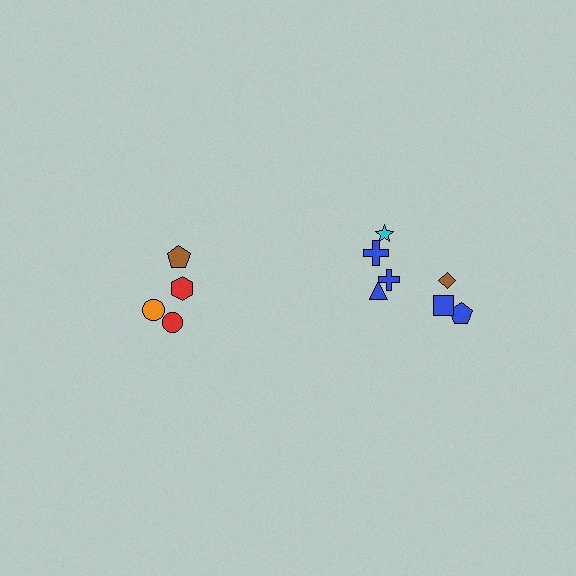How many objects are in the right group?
There are 7 objects.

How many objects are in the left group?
There are 4 objects.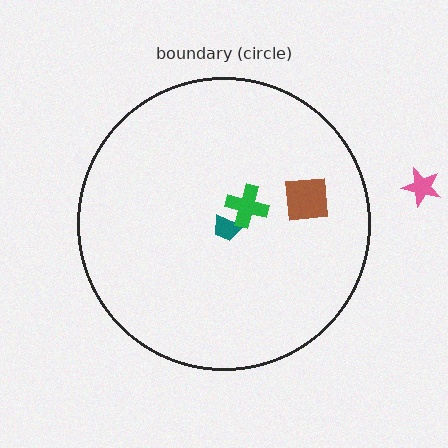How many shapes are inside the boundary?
3 inside, 1 outside.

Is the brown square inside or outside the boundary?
Inside.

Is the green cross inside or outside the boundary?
Inside.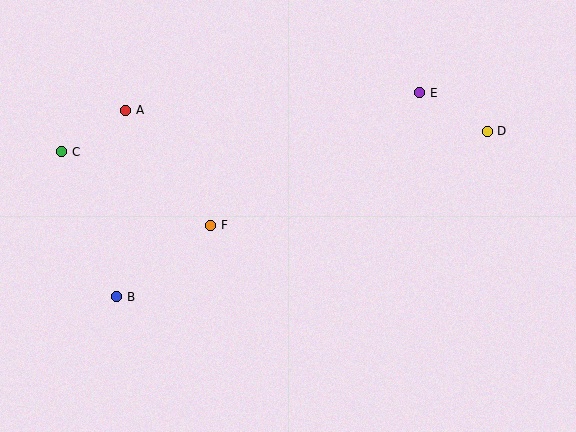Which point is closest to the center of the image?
Point F at (211, 225) is closest to the center.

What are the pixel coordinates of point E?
Point E is at (420, 93).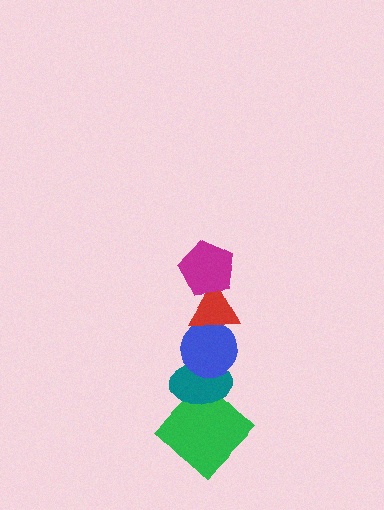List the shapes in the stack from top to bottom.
From top to bottom: the magenta pentagon, the red triangle, the blue circle, the teal ellipse, the green diamond.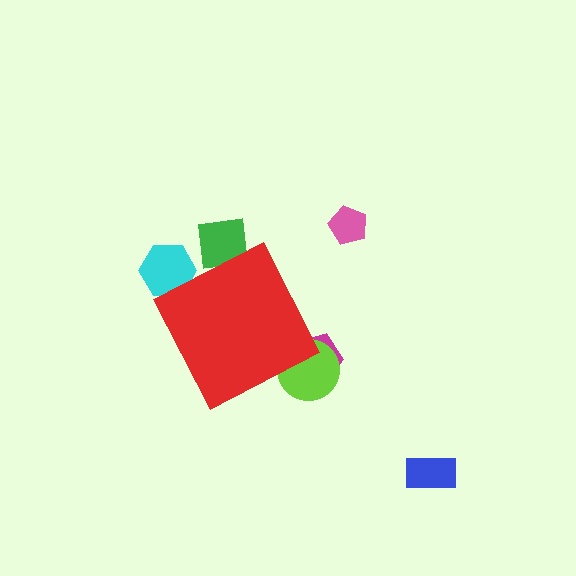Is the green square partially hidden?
Yes, the green square is partially hidden behind the red diamond.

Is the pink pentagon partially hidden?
No, the pink pentagon is fully visible.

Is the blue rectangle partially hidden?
No, the blue rectangle is fully visible.